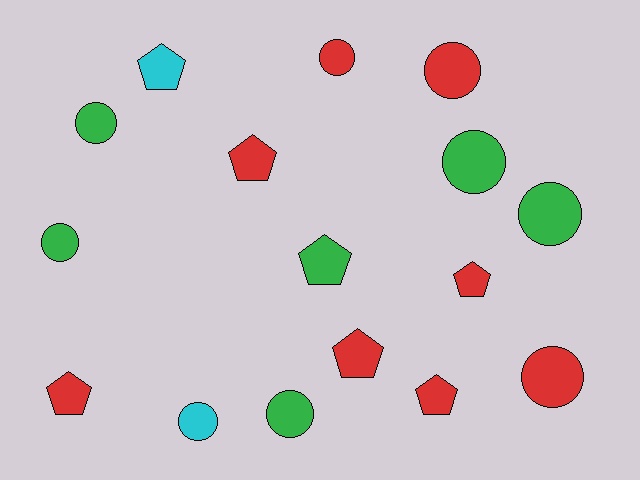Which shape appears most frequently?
Circle, with 9 objects.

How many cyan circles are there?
There is 1 cyan circle.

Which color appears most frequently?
Red, with 8 objects.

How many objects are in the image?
There are 16 objects.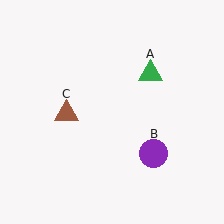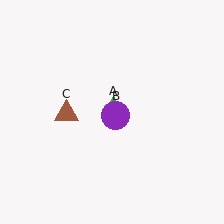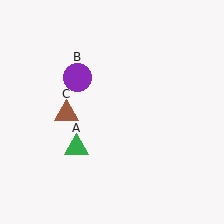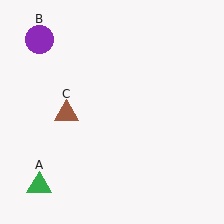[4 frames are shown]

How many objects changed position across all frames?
2 objects changed position: green triangle (object A), purple circle (object B).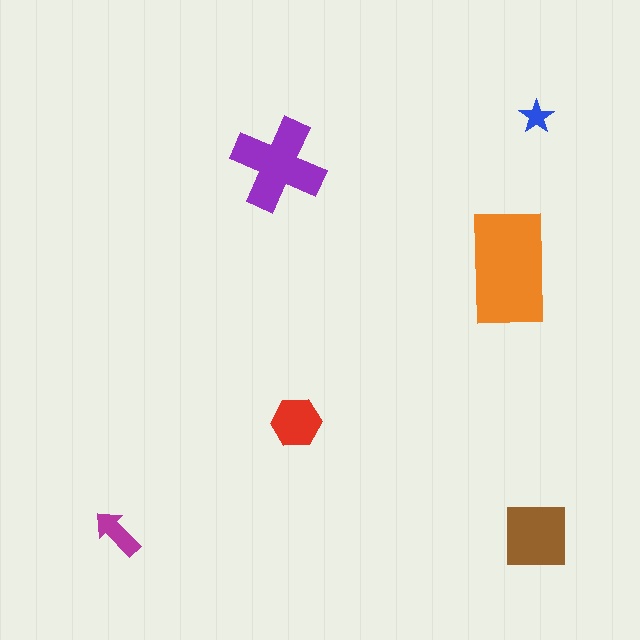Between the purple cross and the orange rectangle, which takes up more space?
The orange rectangle.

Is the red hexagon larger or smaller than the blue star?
Larger.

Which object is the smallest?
The blue star.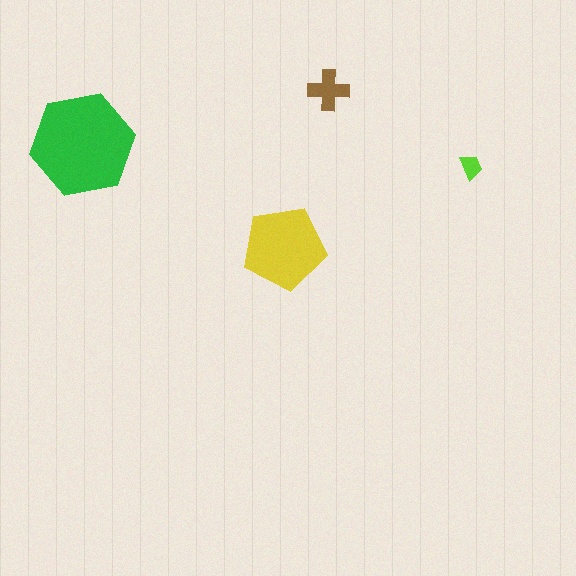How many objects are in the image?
There are 4 objects in the image.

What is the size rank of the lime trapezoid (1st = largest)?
4th.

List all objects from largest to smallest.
The green hexagon, the yellow pentagon, the brown cross, the lime trapezoid.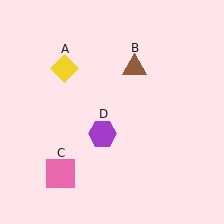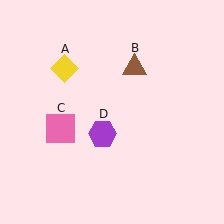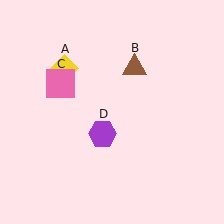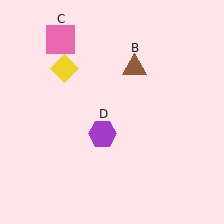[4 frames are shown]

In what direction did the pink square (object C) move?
The pink square (object C) moved up.